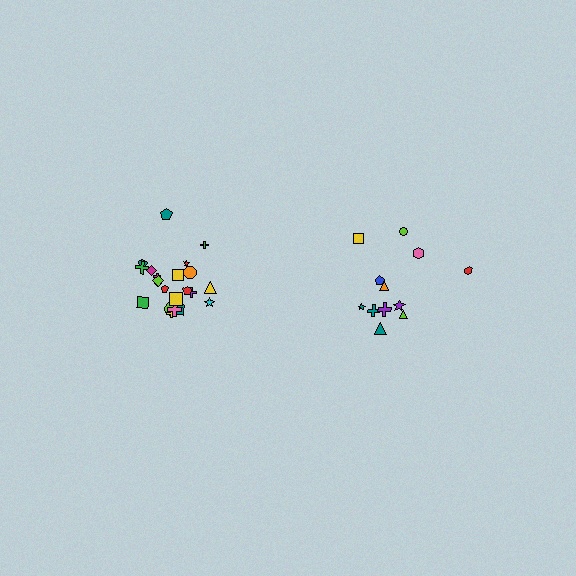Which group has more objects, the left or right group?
The left group.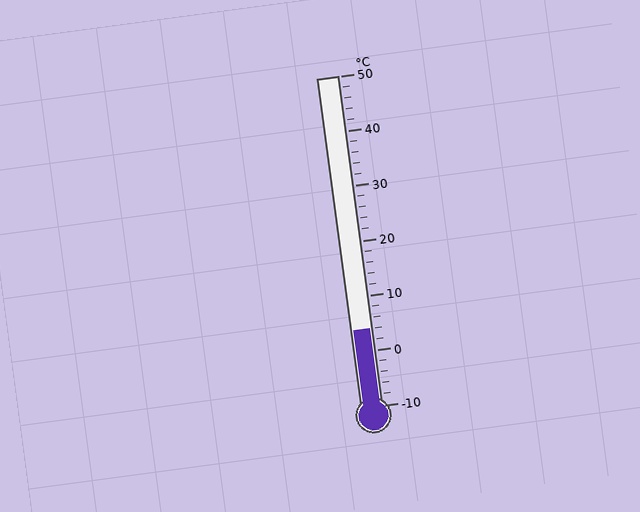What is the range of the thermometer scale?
The thermometer scale ranges from -10°C to 50°C.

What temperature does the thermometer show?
The thermometer shows approximately 4°C.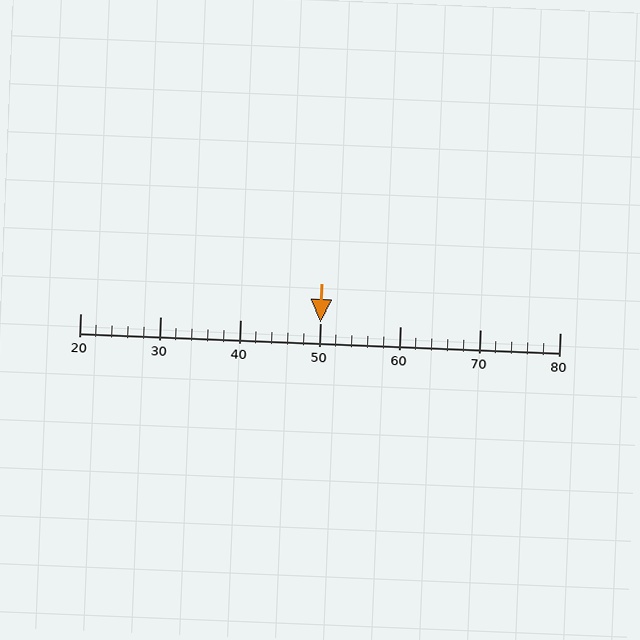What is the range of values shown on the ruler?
The ruler shows values from 20 to 80.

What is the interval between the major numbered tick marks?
The major tick marks are spaced 10 units apart.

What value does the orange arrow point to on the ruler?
The orange arrow points to approximately 50.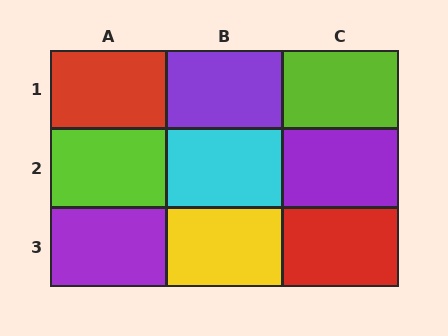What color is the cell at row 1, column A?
Red.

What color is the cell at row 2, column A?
Lime.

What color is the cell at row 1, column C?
Lime.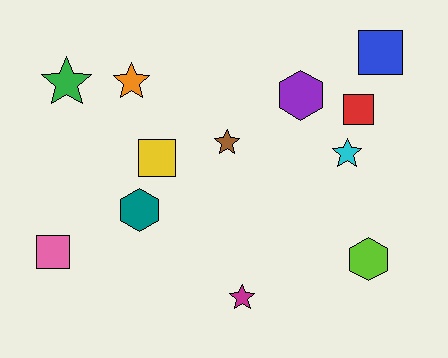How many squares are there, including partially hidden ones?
There are 4 squares.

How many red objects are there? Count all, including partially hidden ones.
There is 1 red object.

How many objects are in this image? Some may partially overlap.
There are 12 objects.